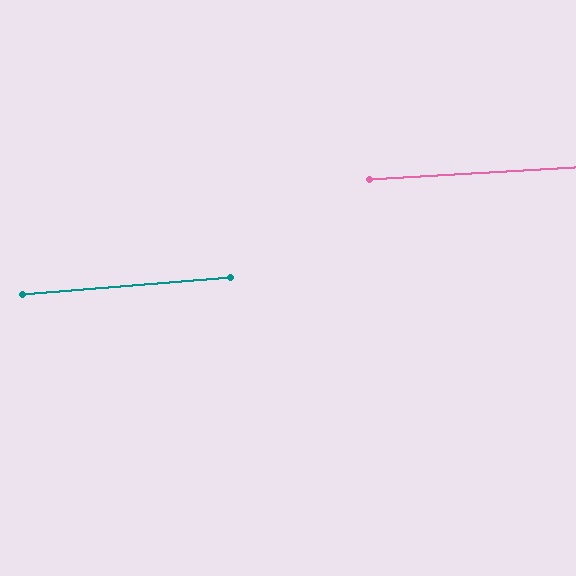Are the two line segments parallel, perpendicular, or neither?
Parallel — their directions differ by only 1.2°.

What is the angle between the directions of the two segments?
Approximately 1 degree.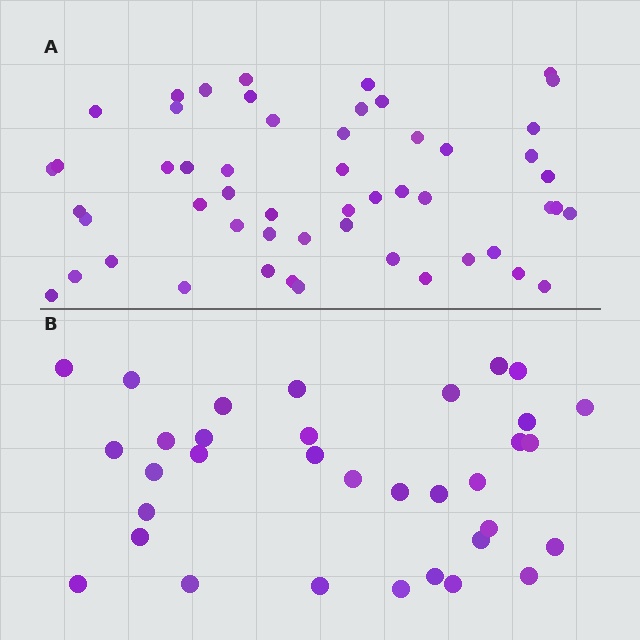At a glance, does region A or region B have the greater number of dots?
Region A (the top region) has more dots.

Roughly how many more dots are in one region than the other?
Region A has approximately 20 more dots than region B.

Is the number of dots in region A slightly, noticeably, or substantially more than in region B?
Region A has substantially more. The ratio is roughly 1.6 to 1.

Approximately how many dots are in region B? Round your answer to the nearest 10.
About 30 dots. (The exact count is 34, which rounds to 30.)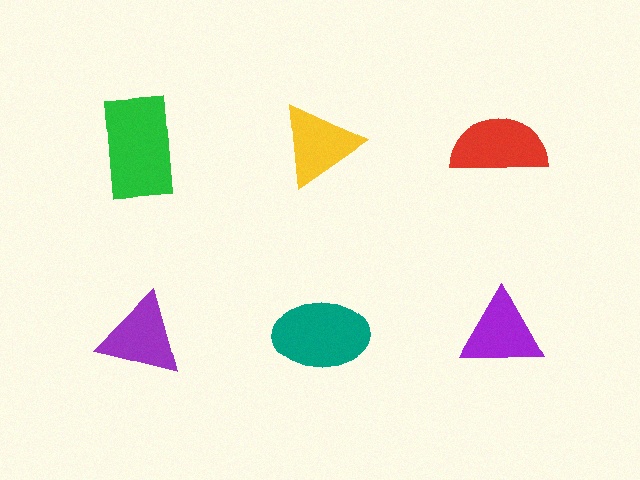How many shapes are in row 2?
3 shapes.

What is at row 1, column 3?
A red semicircle.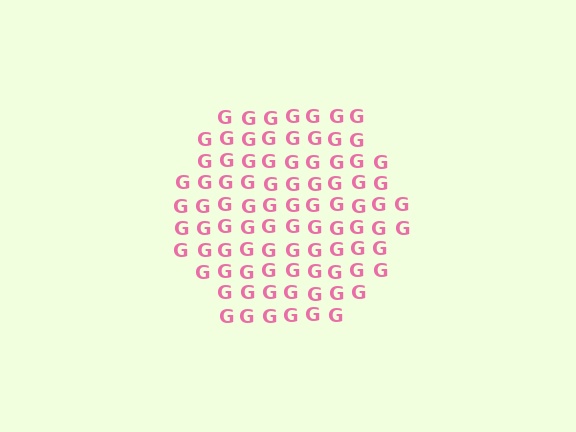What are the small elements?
The small elements are letter G's.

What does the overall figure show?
The overall figure shows a hexagon.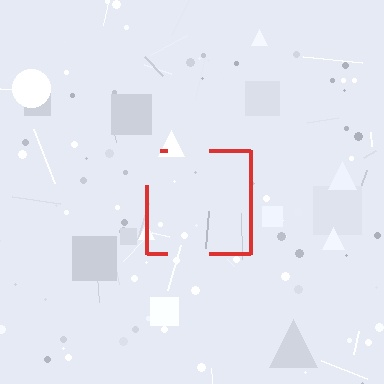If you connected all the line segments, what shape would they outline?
They would outline a square.